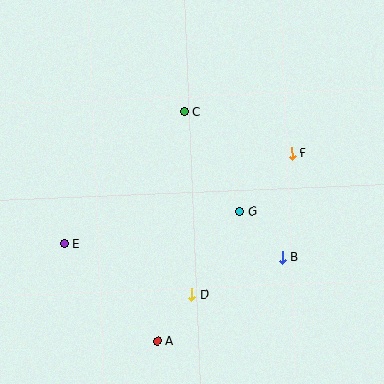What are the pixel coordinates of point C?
Point C is at (184, 112).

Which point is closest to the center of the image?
Point G at (240, 212) is closest to the center.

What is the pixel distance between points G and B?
The distance between G and B is 62 pixels.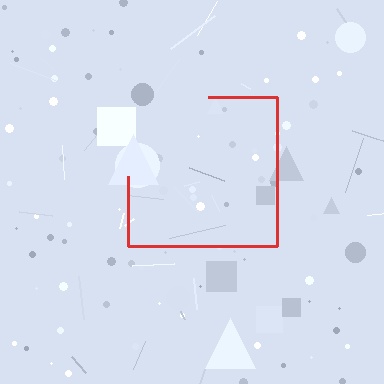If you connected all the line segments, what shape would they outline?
They would outline a square.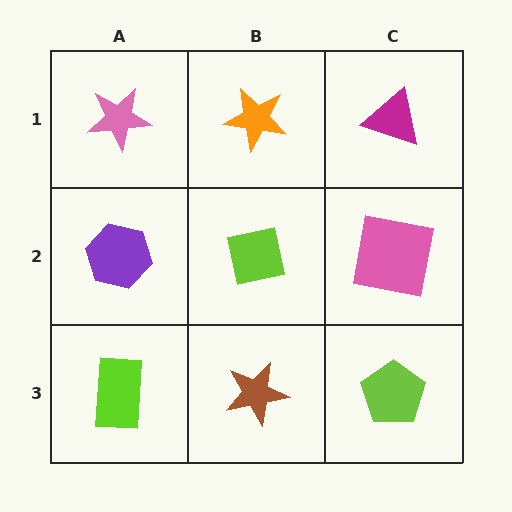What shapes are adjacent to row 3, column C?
A pink square (row 2, column C), a brown star (row 3, column B).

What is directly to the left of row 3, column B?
A lime rectangle.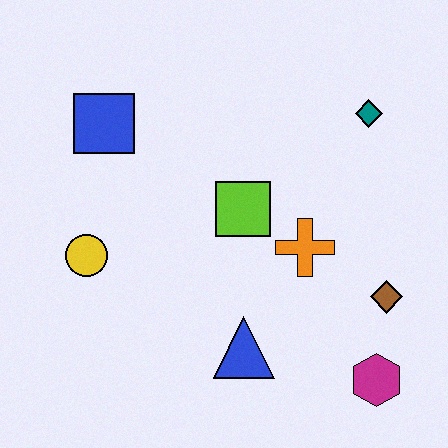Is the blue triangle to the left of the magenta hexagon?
Yes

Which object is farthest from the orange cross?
The blue square is farthest from the orange cross.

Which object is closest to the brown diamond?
The magenta hexagon is closest to the brown diamond.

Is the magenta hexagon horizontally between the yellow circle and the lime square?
No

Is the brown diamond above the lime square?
No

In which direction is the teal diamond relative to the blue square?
The teal diamond is to the right of the blue square.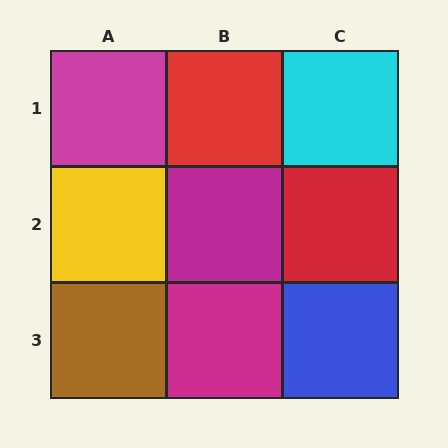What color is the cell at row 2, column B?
Magenta.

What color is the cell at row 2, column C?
Red.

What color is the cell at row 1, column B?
Red.